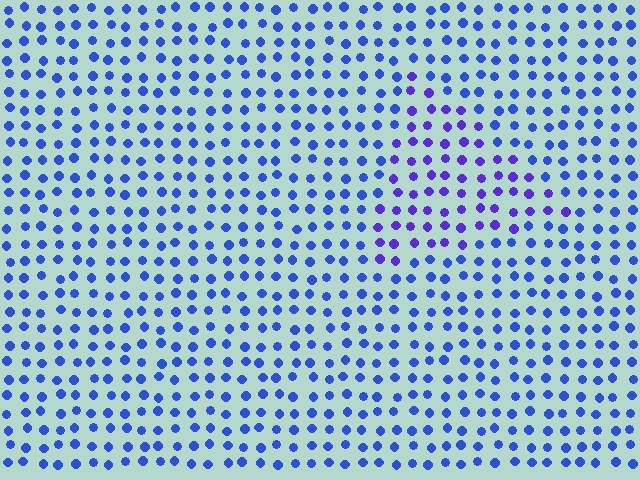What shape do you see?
I see a triangle.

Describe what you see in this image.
The image is filled with small blue elements in a uniform arrangement. A triangle-shaped region is visible where the elements are tinted to a slightly different hue, forming a subtle color boundary.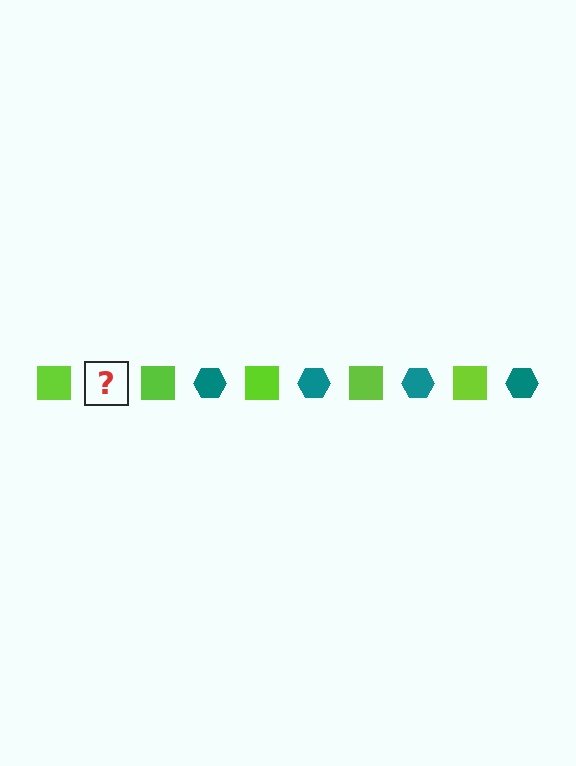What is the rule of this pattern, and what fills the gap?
The rule is that the pattern alternates between lime square and teal hexagon. The gap should be filled with a teal hexagon.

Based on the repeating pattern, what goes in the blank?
The blank should be a teal hexagon.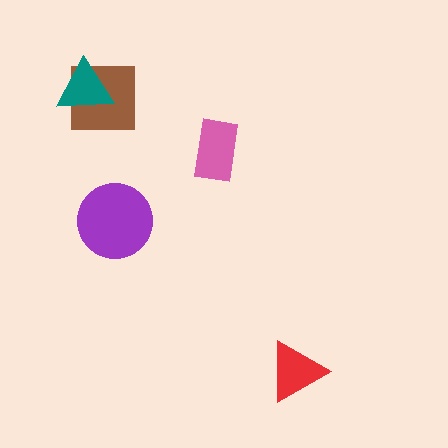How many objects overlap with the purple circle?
0 objects overlap with the purple circle.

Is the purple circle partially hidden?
No, no other shape covers it.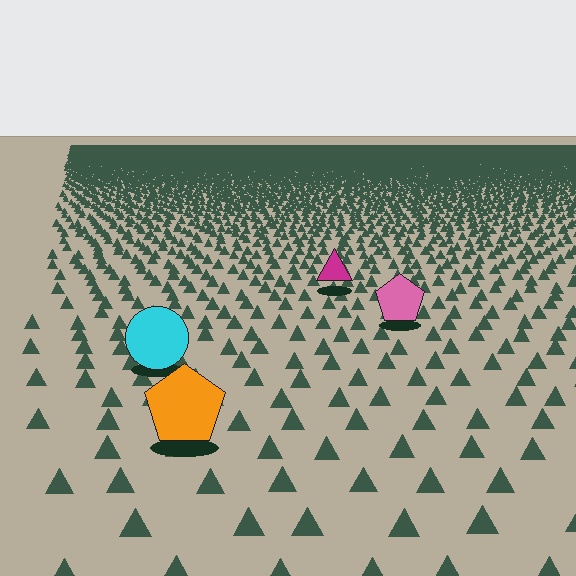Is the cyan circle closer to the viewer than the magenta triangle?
Yes. The cyan circle is closer — you can tell from the texture gradient: the ground texture is coarser near it.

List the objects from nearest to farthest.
From nearest to farthest: the orange pentagon, the cyan circle, the pink pentagon, the magenta triangle.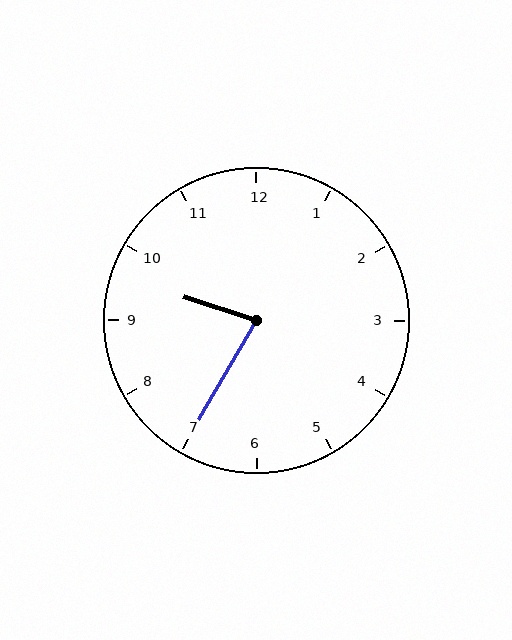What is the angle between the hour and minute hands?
Approximately 78 degrees.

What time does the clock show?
9:35.